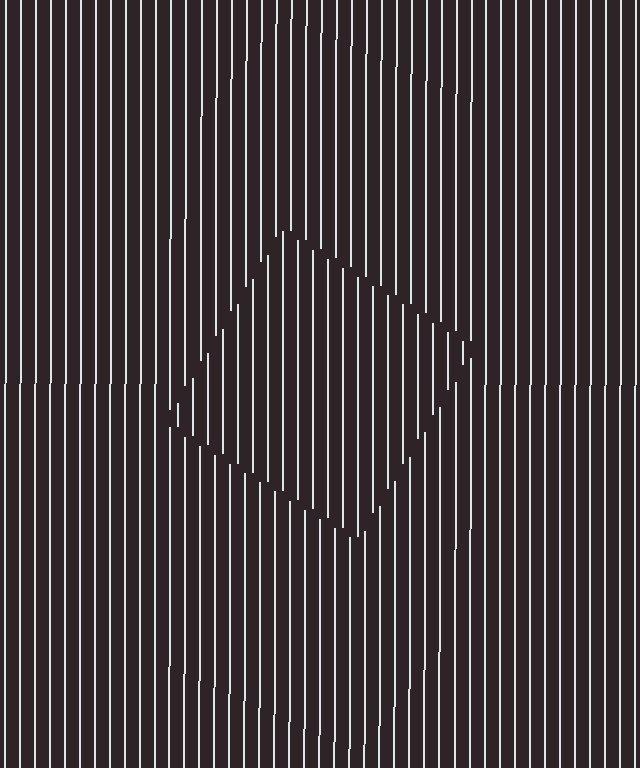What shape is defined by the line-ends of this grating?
An illusory square. The interior of the shape contains the same grating, shifted by half a period — the contour is defined by the phase discontinuity where line-ends from the inner and outer gratings abut.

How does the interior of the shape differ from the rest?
The interior of the shape contains the same grating, shifted by half a period — the contour is defined by the phase discontinuity where line-ends from the inner and outer gratings abut.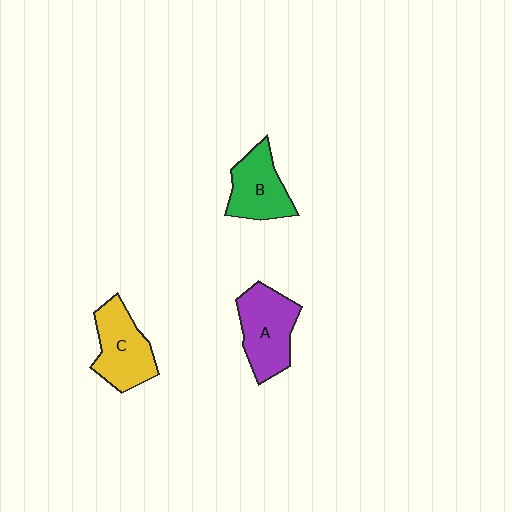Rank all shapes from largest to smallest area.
From largest to smallest: A (purple), C (yellow), B (green).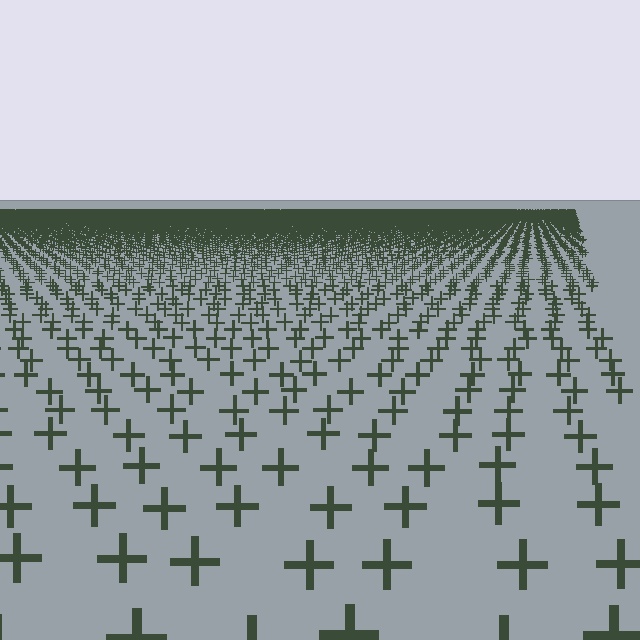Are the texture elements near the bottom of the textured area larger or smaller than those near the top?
Larger. Near the bottom, elements are closer to the viewer and appear at a bigger on-screen size.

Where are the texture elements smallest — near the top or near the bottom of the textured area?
Near the top.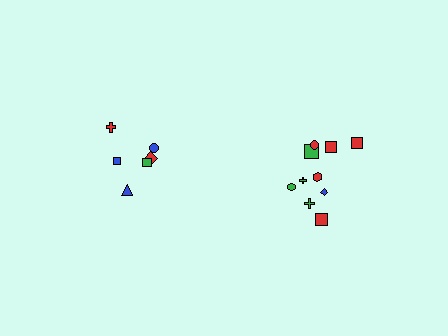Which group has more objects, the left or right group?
The right group.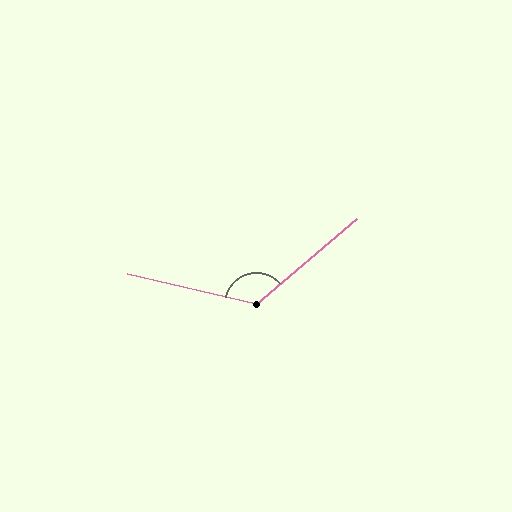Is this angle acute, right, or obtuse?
It is obtuse.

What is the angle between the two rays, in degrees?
Approximately 126 degrees.